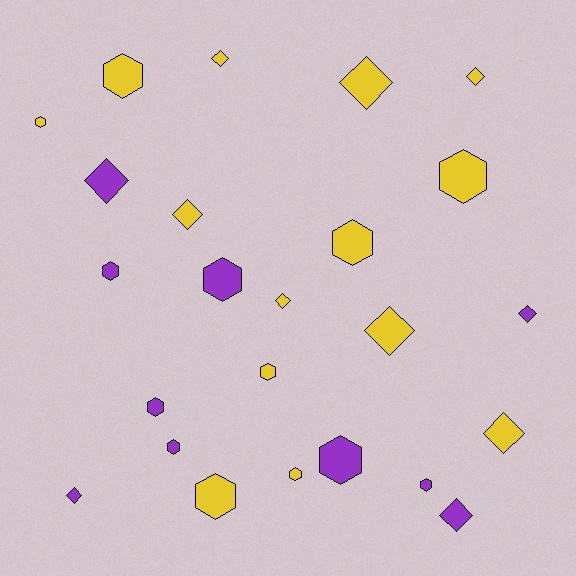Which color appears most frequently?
Yellow, with 14 objects.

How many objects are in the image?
There are 24 objects.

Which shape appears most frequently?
Hexagon, with 13 objects.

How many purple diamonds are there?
There are 4 purple diamonds.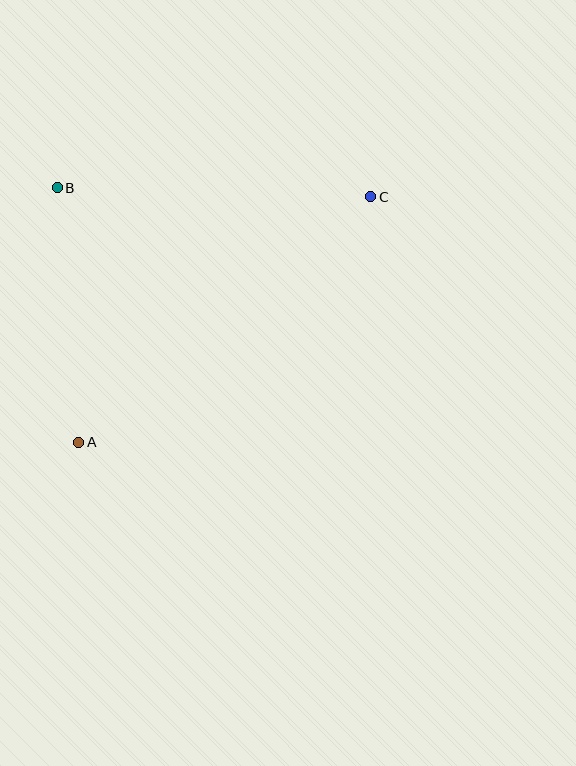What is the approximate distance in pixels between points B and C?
The distance between B and C is approximately 314 pixels.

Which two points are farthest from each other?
Points A and C are farthest from each other.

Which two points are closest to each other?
Points A and B are closest to each other.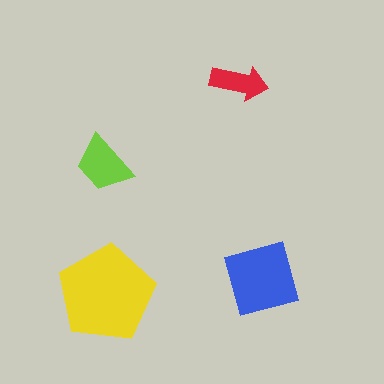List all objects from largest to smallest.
The yellow pentagon, the blue square, the lime trapezoid, the red arrow.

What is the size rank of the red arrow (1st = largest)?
4th.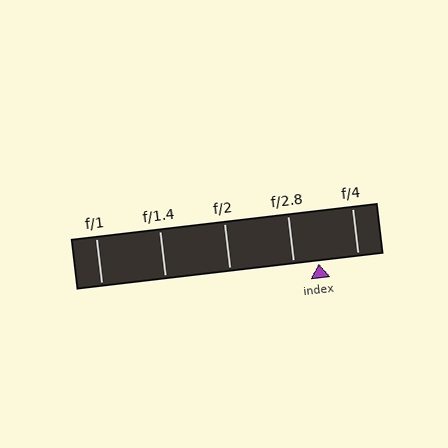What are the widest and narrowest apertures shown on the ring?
The widest aperture shown is f/1 and the narrowest is f/4.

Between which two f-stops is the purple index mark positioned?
The index mark is between f/2.8 and f/4.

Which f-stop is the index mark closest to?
The index mark is closest to f/2.8.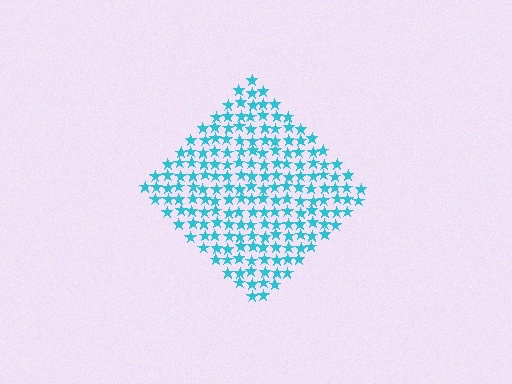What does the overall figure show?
The overall figure shows a diamond.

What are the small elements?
The small elements are stars.